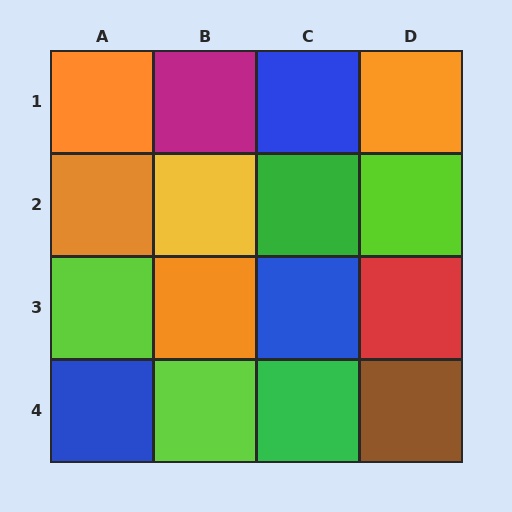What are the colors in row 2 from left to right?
Orange, yellow, green, lime.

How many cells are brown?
1 cell is brown.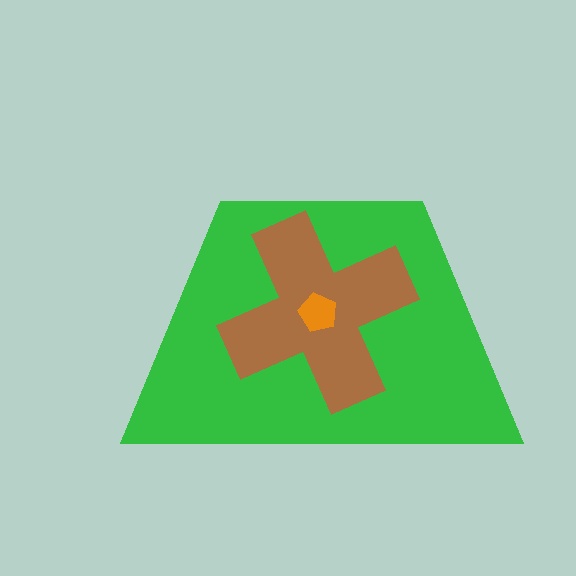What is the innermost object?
The orange pentagon.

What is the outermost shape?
The green trapezoid.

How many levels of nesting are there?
3.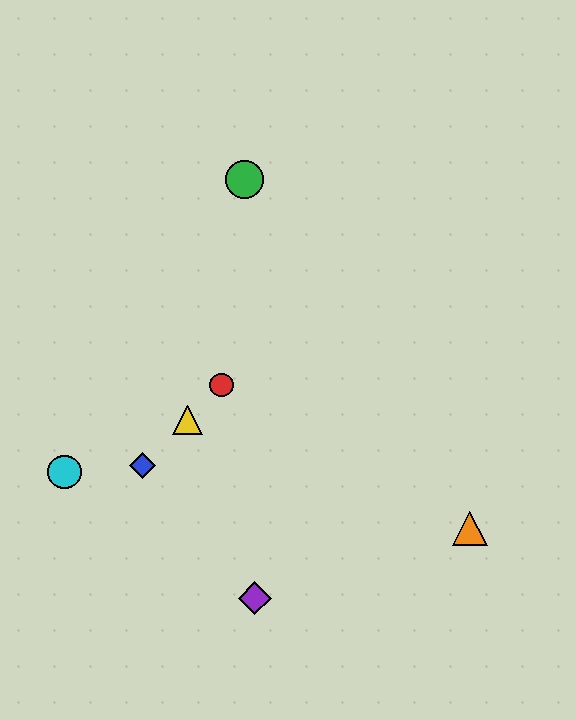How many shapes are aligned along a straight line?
3 shapes (the red circle, the blue diamond, the yellow triangle) are aligned along a straight line.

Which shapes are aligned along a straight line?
The red circle, the blue diamond, the yellow triangle are aligned along a straight line.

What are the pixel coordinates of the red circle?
The red circle is at (222, 385).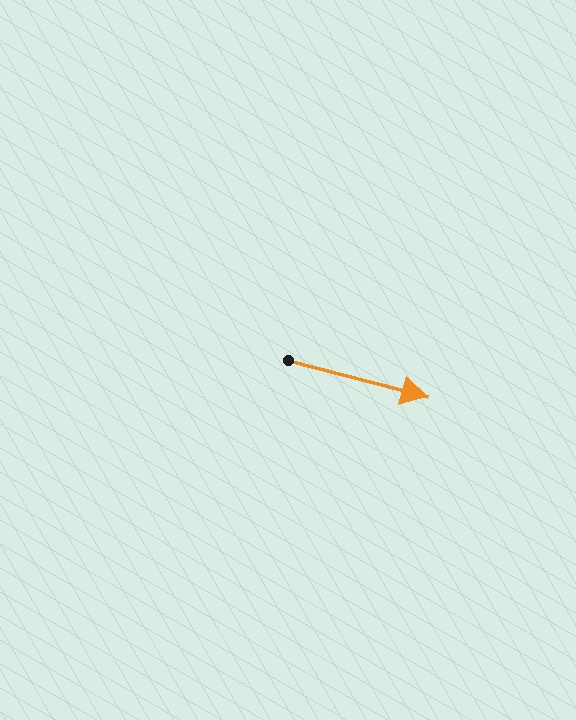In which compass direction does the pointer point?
East.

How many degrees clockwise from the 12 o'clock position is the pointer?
Approximately 105 degrees.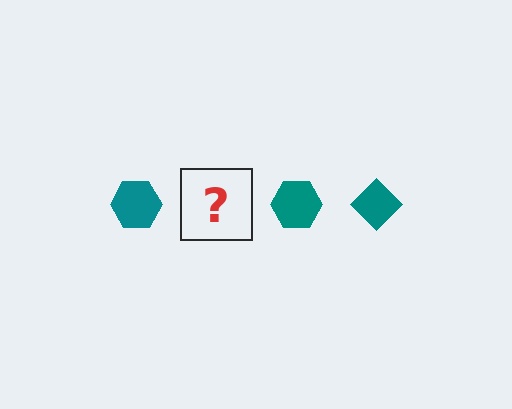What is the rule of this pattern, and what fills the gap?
The rule is that the pattern cycles through hexagon, diamond shapes in teal. The gap should be filled with a teal diamond.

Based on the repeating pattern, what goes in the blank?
The blank should be a teal diamond.